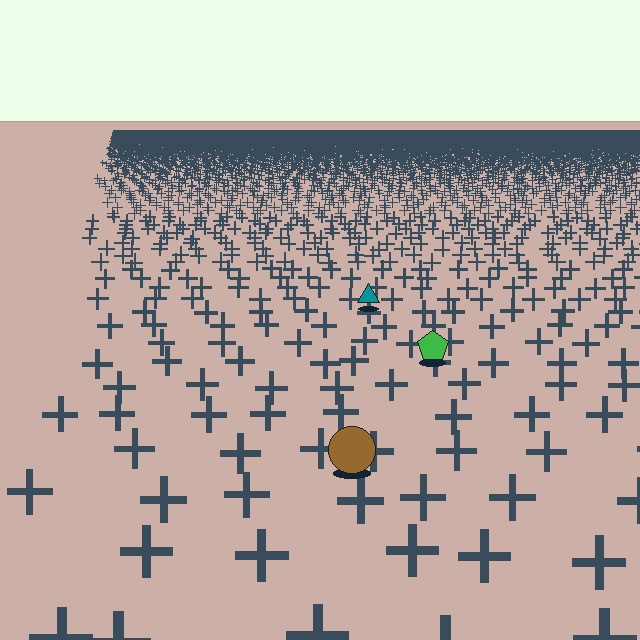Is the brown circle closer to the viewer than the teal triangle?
Yes. The brown circle is closer — you can tell from the texture gradient: the ground texture is coarser near it.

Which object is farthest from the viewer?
The teal triangle is farthest from the viewer. It appears smaller and the ground texture around it is denser.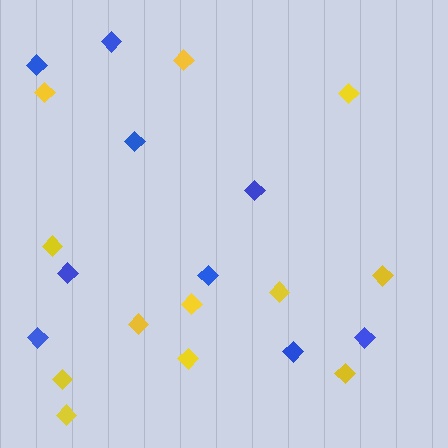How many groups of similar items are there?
There are 2 groups: one group of blue diamonds (9) and one group of yellow diamonds (12).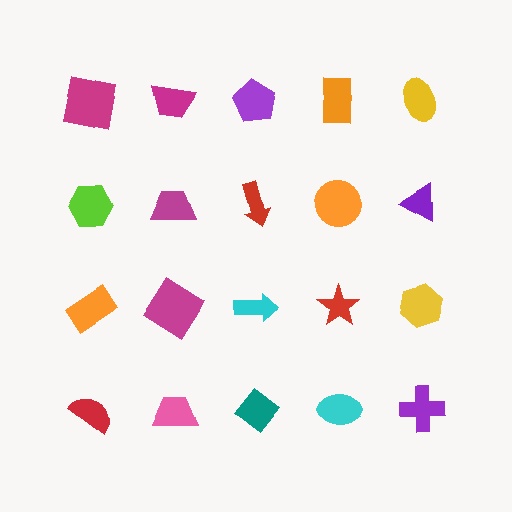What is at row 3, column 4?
A red star.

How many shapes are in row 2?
5 shapes.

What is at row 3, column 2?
A magenta diamond.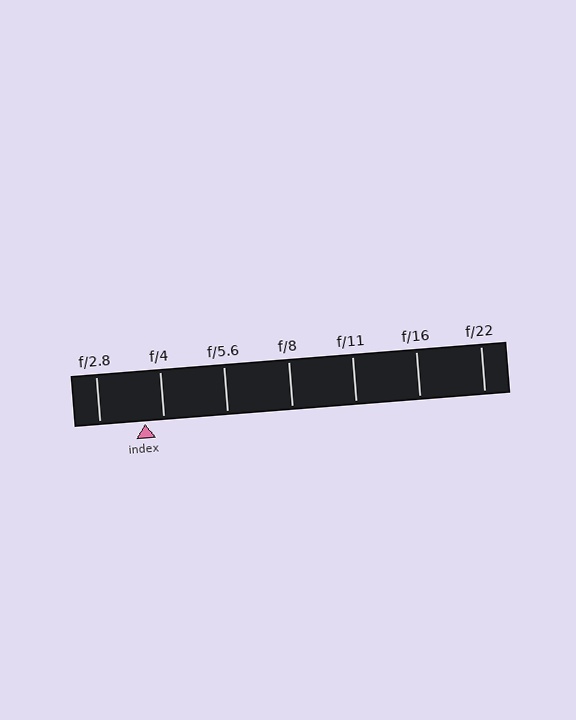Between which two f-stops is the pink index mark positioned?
The index mark is between f/2.8 and f/4.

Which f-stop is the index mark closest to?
The index mark is closest to f/4.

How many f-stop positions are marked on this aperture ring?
There are 7 f-stop positions marked.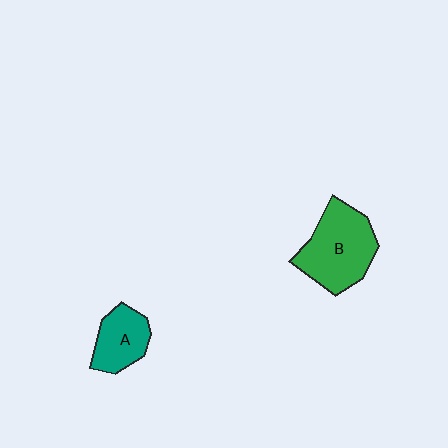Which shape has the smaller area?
Shape A (teal).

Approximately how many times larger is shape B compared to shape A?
Approximately 1.7 times.